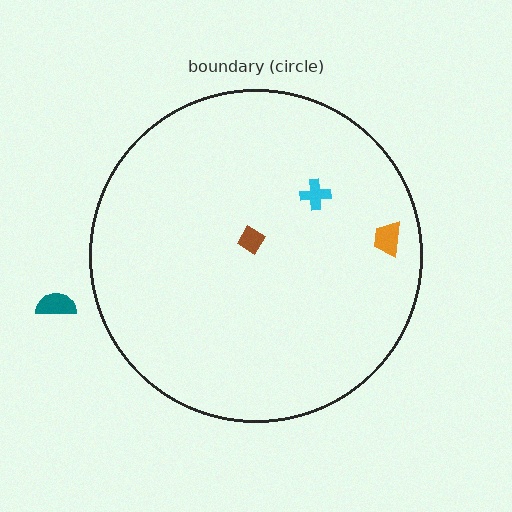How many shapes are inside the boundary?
3 inside, 1 outside.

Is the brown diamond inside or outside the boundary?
Inside.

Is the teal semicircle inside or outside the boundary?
Outside.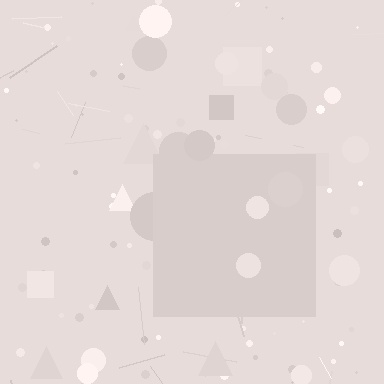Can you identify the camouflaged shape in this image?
The camouflaged shape is a square.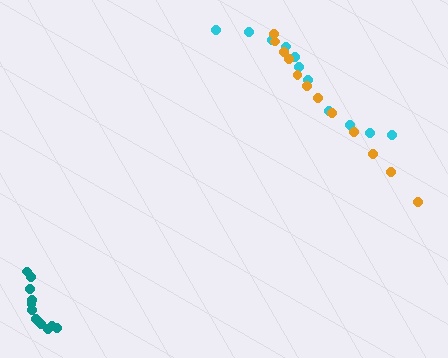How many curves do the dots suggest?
There are 3 distinct paths.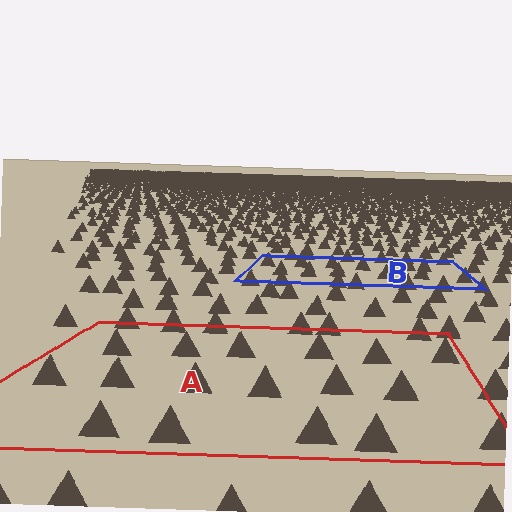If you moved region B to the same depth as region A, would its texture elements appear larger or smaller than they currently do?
They would appear larger. At a closer depth, the same texture elements are projected at a bigger on-screen size.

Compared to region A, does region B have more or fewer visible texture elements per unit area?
Region B has more texture elements per unit area — they are packed more densely because it is farther away.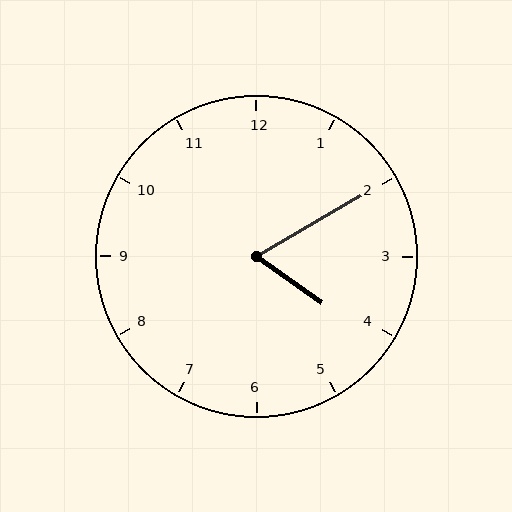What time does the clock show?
4:10.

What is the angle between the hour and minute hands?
Approximately 65 degrees.